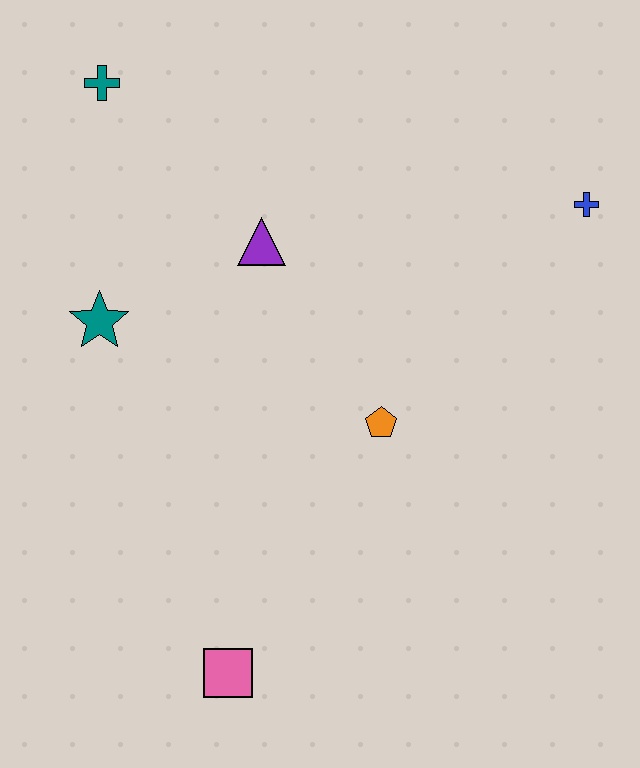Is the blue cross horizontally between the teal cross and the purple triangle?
No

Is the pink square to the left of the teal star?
No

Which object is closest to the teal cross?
The purple triangle is closest to the teal cross.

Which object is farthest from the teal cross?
The pink square is farthest from the teal cross.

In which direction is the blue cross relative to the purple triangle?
The blue cross is to the right of the purple triangle.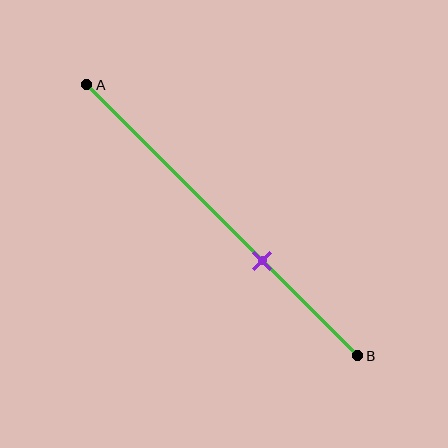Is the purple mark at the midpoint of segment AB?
No, the mark is at about 65% from A, not at the 50% midpoint.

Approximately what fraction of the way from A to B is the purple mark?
The purple mark is approximately 65% of the way from A to B.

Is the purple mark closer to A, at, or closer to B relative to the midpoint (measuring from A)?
The purple mark is closer to point B than the midpoint of segment AB.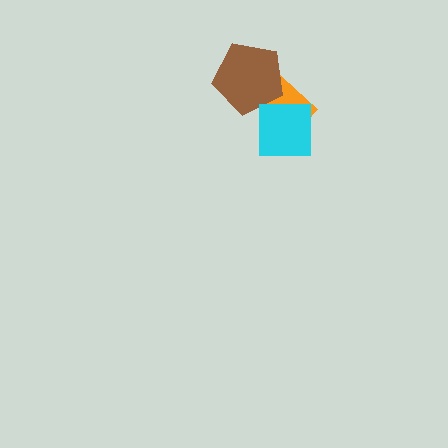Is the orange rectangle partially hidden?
Yes, it is partially covered by another shape.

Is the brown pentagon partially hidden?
Yes, it is partially covered by another shape.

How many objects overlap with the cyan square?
2 objects overlap with the cyan square.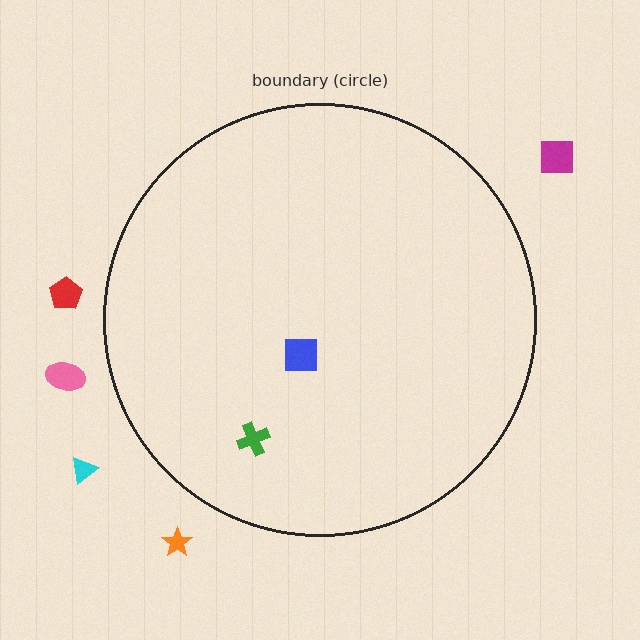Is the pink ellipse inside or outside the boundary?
Outside.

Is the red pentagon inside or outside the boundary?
Outside.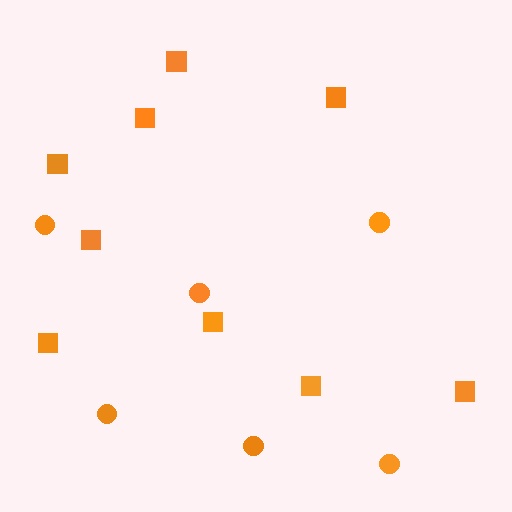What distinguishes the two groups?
There are 2 groups: one group of squares (9) and one group of circles (6).